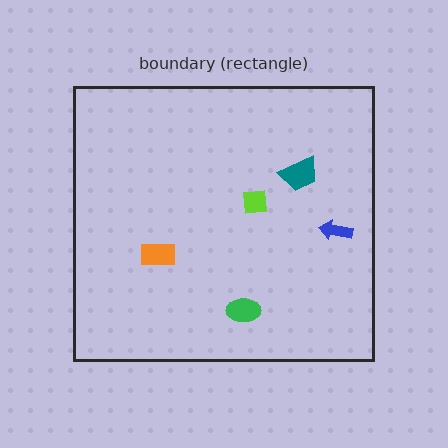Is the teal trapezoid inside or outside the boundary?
Inside.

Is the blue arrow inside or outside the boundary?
Inside.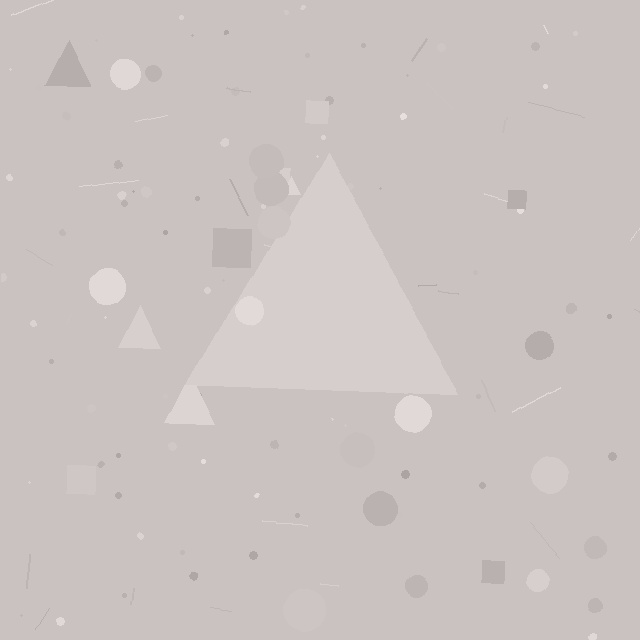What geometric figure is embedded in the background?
A triangle is embedded in the background.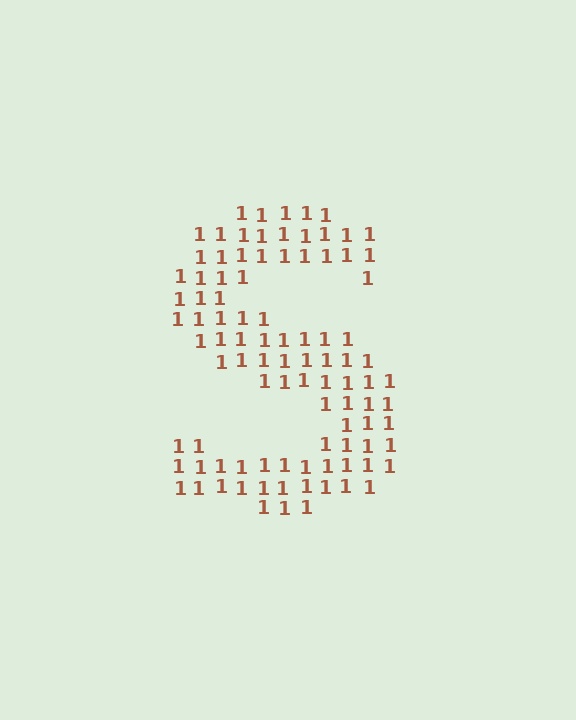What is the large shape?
The large shape is the letter S.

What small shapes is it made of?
It is made of small digit 1's.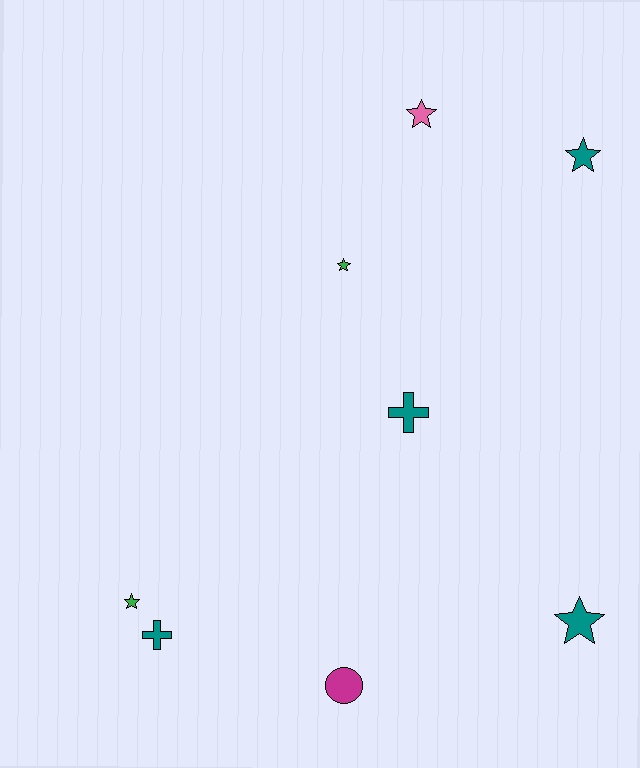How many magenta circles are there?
There is 1 magenta circle.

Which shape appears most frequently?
Star, with 5 objects.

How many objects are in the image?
There are 8 objects.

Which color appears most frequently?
Teal, with 4 objects.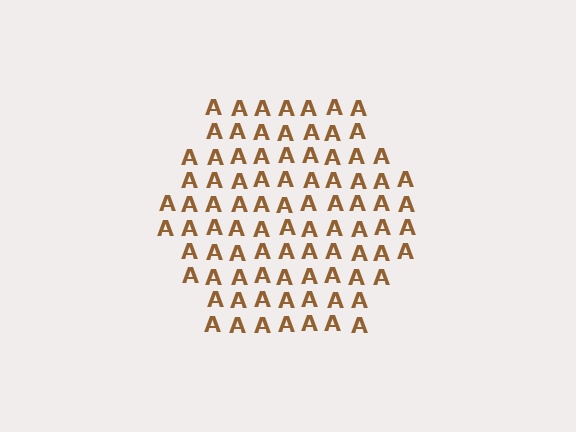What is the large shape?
The large shape is a hexagon.